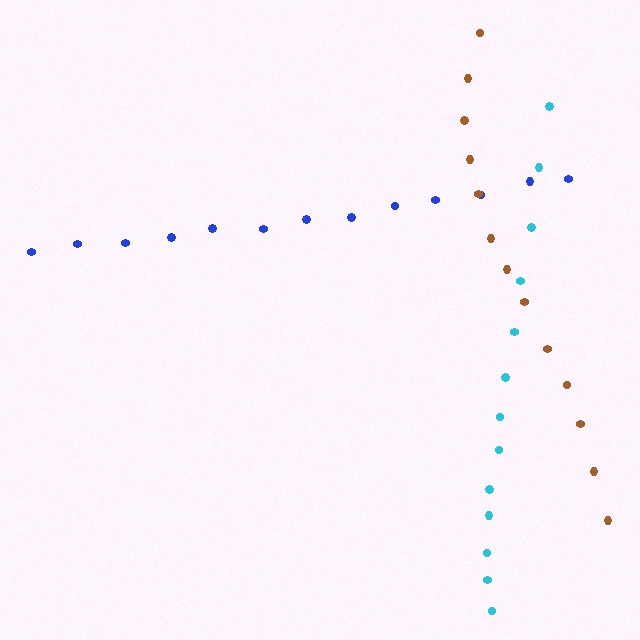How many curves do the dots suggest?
There are 3 distinct paths.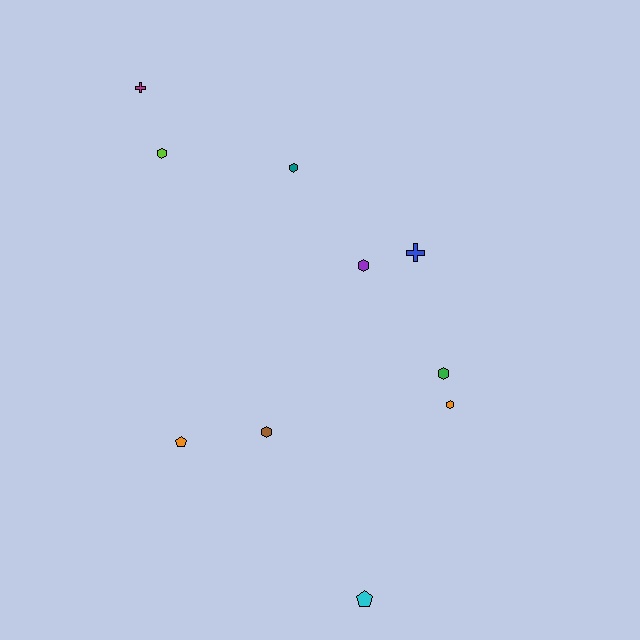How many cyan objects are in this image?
There is 1 cyan object.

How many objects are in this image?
There are 10 objects.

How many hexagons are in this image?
There are 6 hexagons.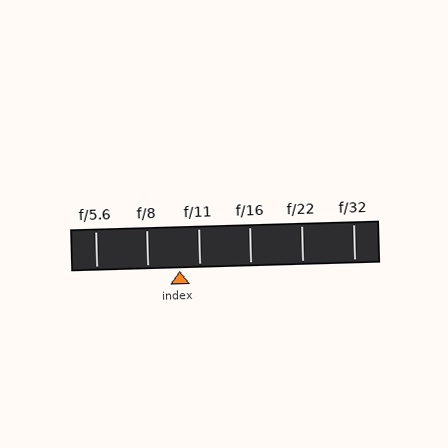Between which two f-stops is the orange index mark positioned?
The index mark is between f/8 and f/11.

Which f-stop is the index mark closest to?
The index mark is closest to f/11.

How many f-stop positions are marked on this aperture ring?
There are 6 f-stop positions marked.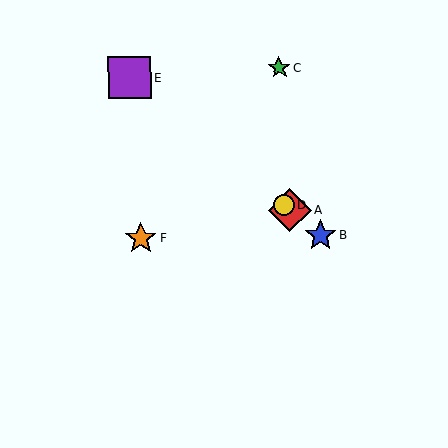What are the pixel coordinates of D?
Object D is at (284, 205).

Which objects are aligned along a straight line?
Objects A, B, D, E are aligned along a straight line.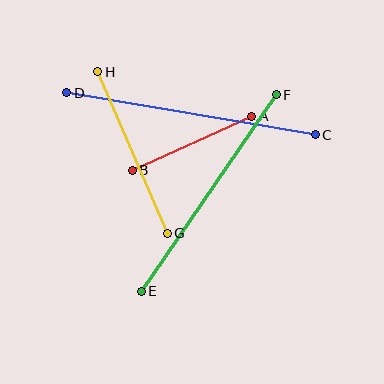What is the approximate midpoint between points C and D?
The midpoint is at approximately (191, 114) pixels.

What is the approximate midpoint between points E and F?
The midpoint is at approximately (209, 193) pixels.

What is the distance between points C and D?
The distance is approximately 252 pixels.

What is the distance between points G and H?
The distance is approximately 175 pixels.